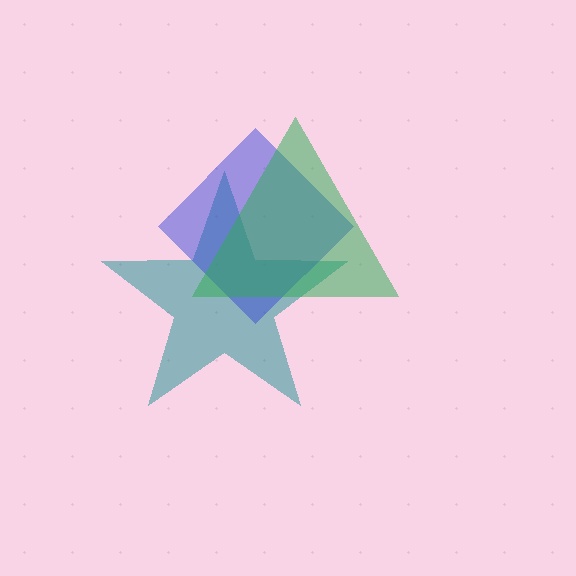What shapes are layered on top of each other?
The layered shapes are: a teal star, a blue diamond, a green triangle.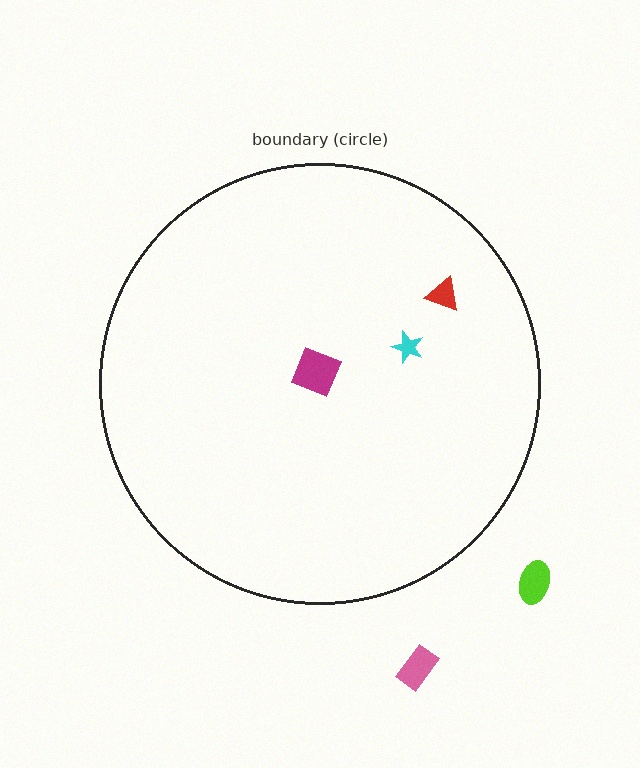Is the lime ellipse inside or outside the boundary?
Outside.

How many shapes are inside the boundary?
3 inside, 2 outside.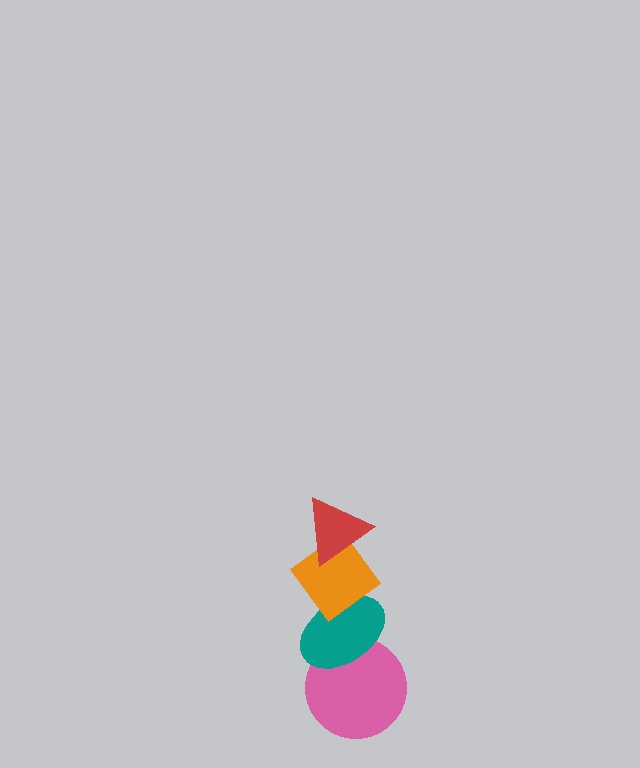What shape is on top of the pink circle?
The teal ellipse is on top of the pink circle.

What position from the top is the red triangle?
The red triangle is 1st from the top.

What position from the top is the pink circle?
The pink circle is 4th from the top.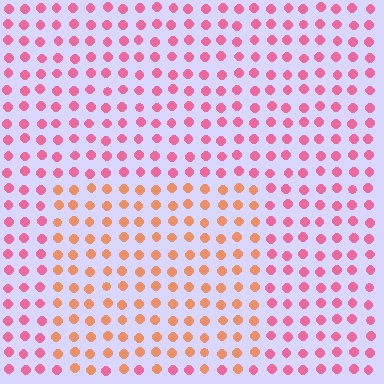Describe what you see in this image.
The image is filled with small pink elements in a uniform arrangement. A rectangle-shaped region is visible where the elements are tinted to a slightly different hue, forming a subtle color boundary.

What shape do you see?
I see a rectangle.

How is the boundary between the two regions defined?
The boundary is defined purely by a slight shift in hue (about 43 degrees). Spacing, size, and orientation are identical on both sides.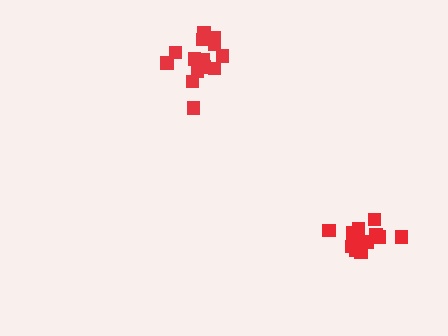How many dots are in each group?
Group 1: 15 dots, Group 2: 15 dots (30 total).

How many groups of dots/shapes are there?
There are 2 groups.